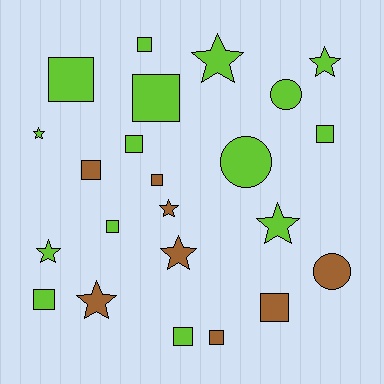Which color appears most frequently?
Lime, with 15 objects.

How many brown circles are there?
There is 1 brown circle.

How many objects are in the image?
There are 23 objects.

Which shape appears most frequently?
Square, with 12 objects.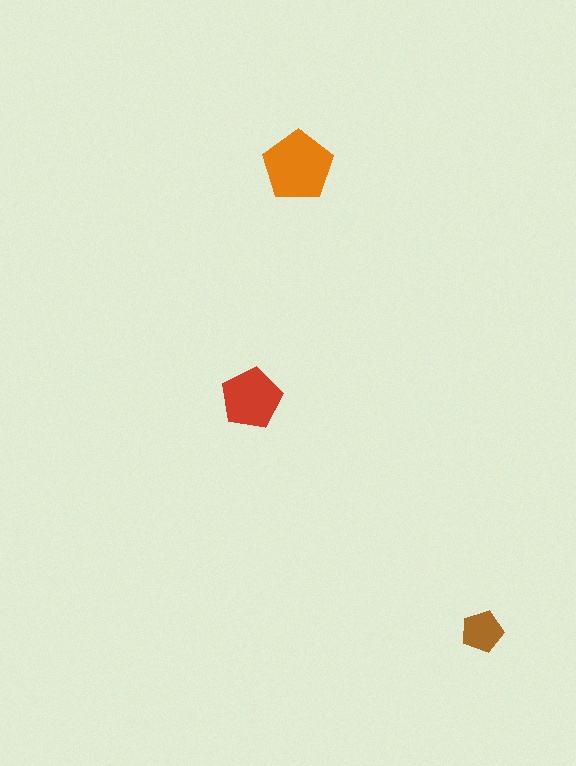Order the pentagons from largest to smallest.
the orange one, the red one, the brown one.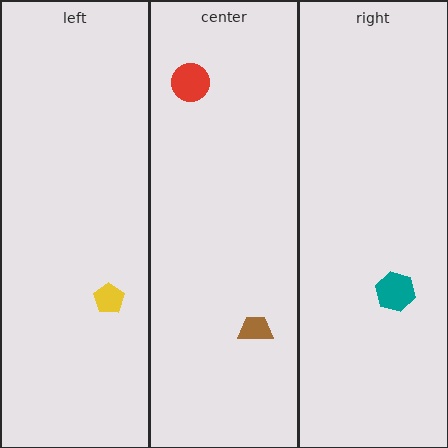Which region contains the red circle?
The center region.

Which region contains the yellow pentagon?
The left region.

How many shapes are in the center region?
2.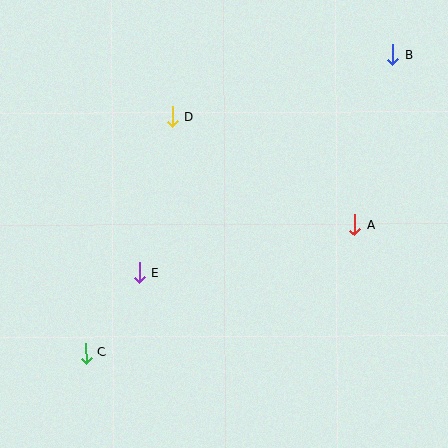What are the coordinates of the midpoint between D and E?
The midpoint between D and E is at (155, 195).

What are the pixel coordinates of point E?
Point E is at (139, 273).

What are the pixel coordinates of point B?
Point B is at (393, 55).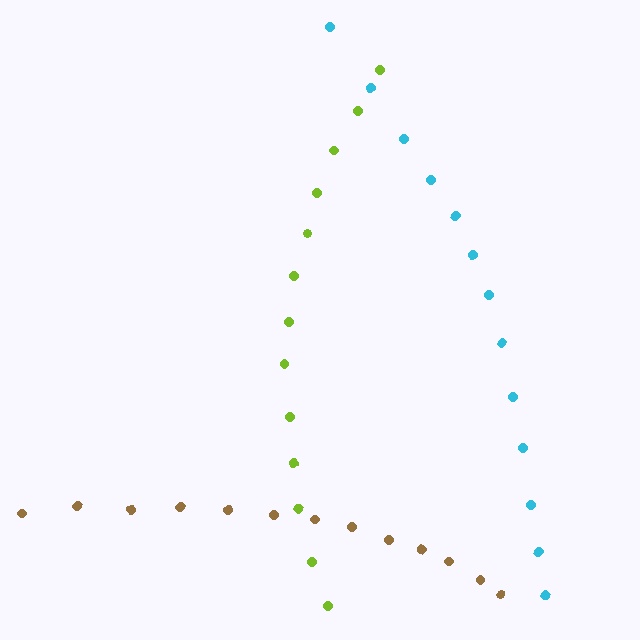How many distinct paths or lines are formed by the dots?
There are 3 distinct paths.